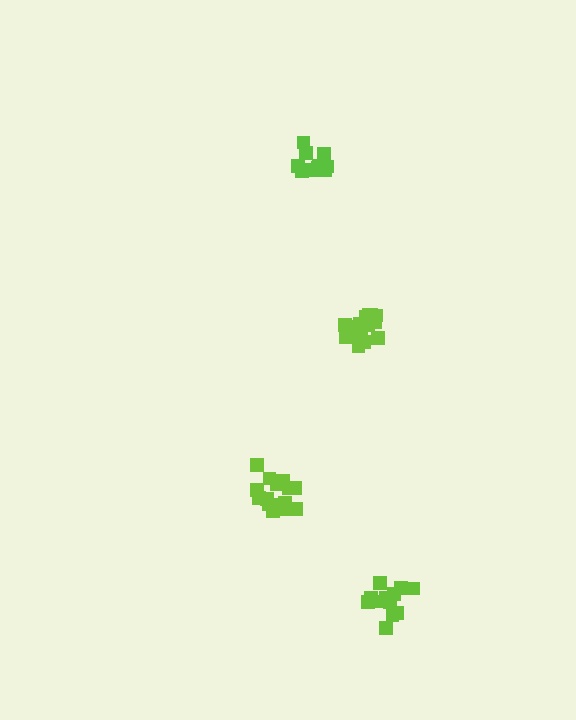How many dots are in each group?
Group 1: 10 dots, Group 2: 15 dots, Group 3: 12 dots, Group 4: 15 dots (52 total).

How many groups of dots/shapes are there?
There are 4 groups.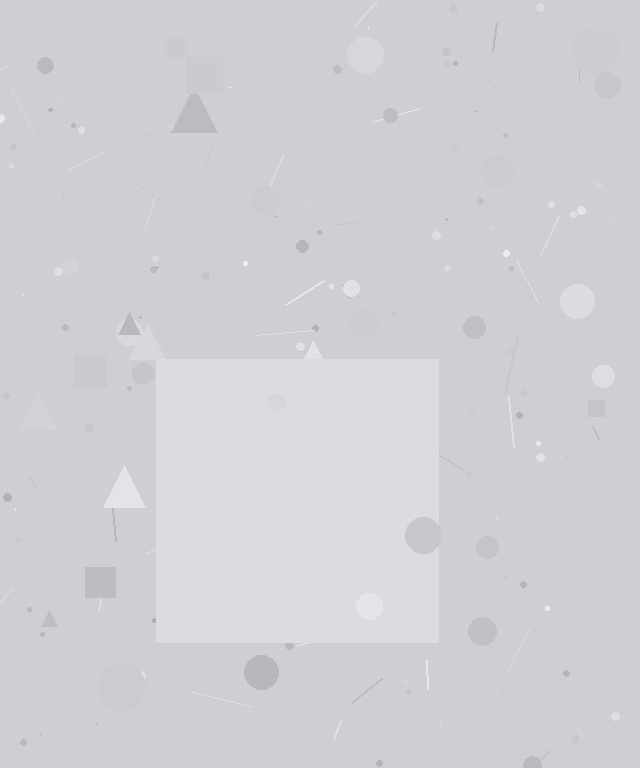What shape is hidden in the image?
A square is hidden in the image.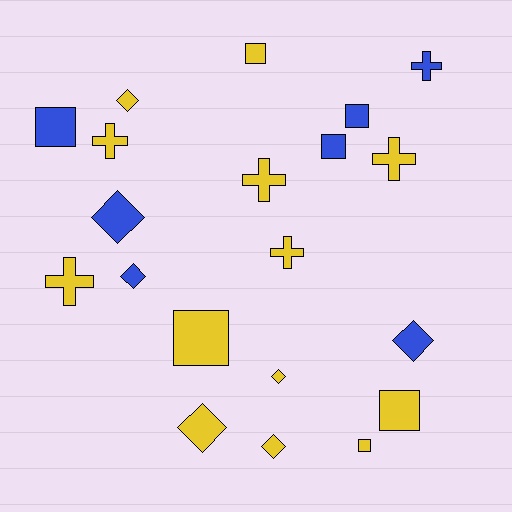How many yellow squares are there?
There are 4 yellow squares.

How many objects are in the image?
There are 20 objects.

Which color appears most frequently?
Yellow, with 13 objects.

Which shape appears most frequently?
Square, with 7 objects.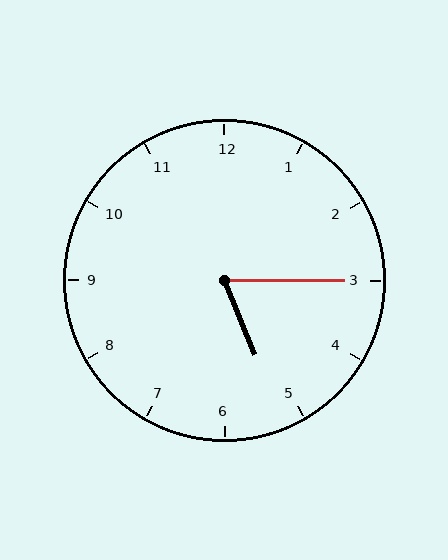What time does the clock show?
5:15.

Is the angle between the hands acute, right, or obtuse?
It is acute.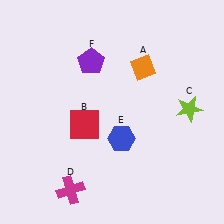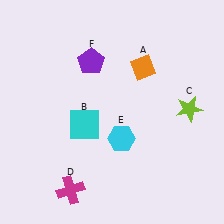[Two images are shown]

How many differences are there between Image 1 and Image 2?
There are 2 differences between the two images.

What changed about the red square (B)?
In Image 1, B is red. In Image 2, it changed to cyan.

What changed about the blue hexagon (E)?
In Image 1, E is blue. In Image 2, it changed to cyan.